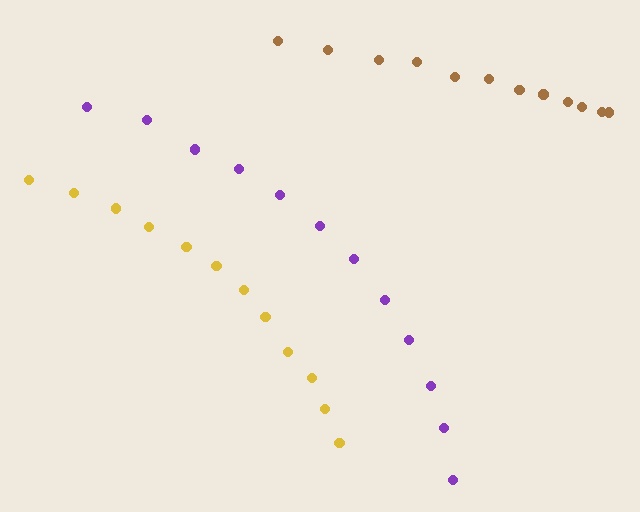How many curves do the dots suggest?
There are 3 distinct paths.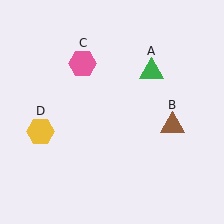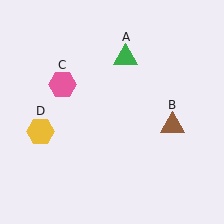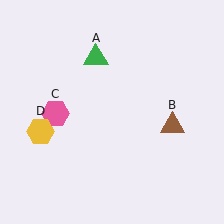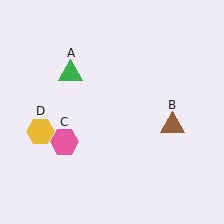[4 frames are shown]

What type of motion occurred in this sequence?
The green triangle (object A), pink hexagon (object C) rotated counterclockwise around the center of the scene.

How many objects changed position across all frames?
2 objects changed position: green triangle (object A), pink hexagon (object C).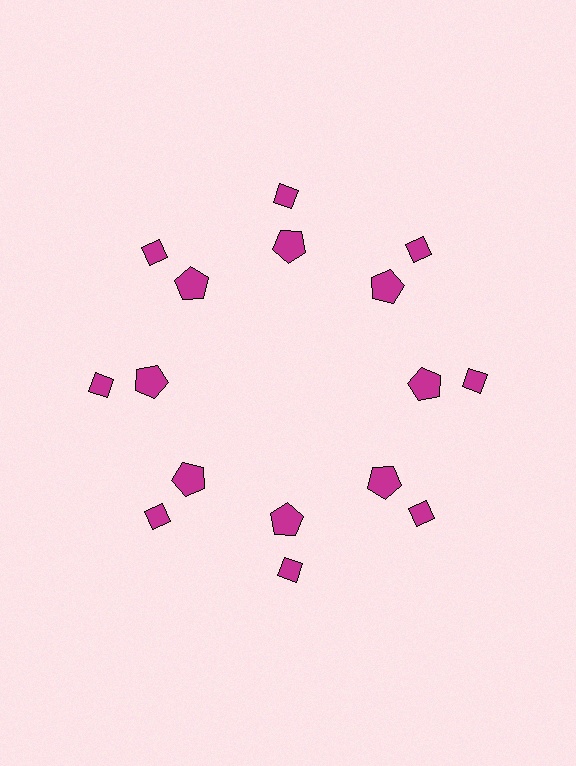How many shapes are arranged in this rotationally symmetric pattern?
There are 16 shapes, arranged in 8 groups of 2.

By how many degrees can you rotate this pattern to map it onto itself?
The pattern maps onto itself every 45 degrees of rotation.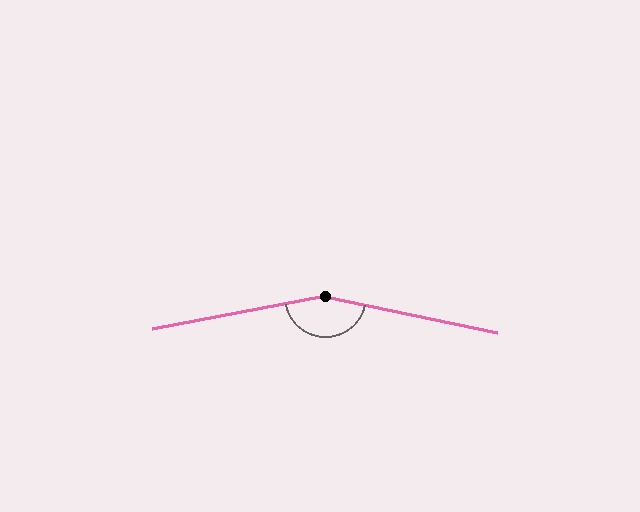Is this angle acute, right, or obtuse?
It is obtuse.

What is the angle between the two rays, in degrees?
Approximately 157 degrees.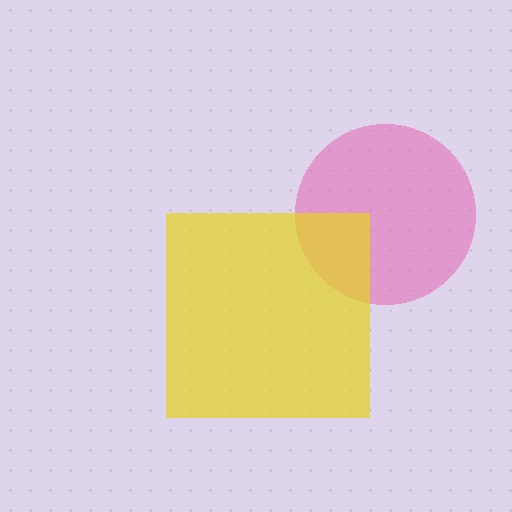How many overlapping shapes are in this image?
There are 2 overlapping shapes in the image.